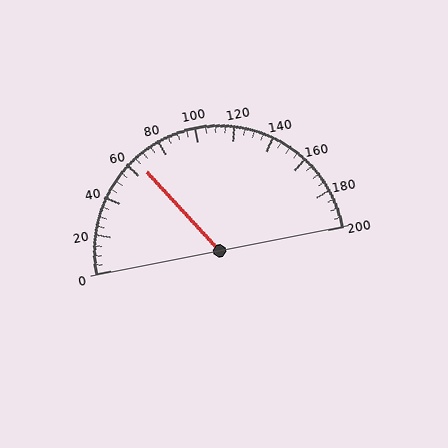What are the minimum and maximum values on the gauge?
The gauge ranges from 0 to 200.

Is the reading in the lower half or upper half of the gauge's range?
The reading is in the lower half of the range (0 to 200).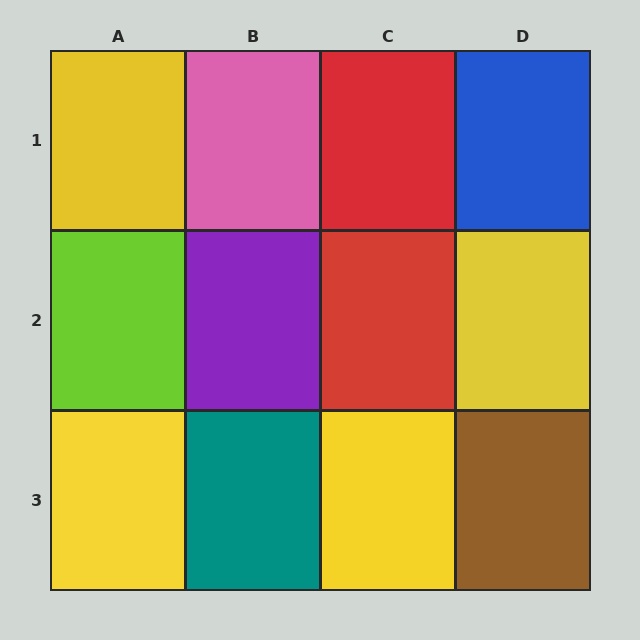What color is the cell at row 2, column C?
Red.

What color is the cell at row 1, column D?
Blue.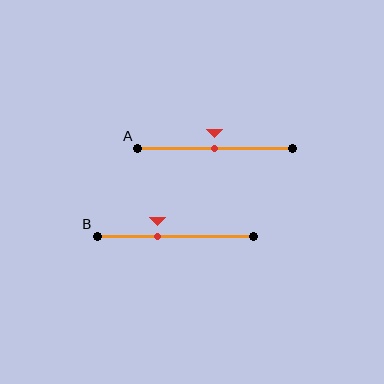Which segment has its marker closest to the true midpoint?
Segment A has its marker closest to the true midpoint.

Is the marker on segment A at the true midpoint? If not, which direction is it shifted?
Yes, the marker on segment A is at the true midpoint.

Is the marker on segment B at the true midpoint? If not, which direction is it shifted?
No, the marker on segment B is shifted to the left by about 12% of the segment length.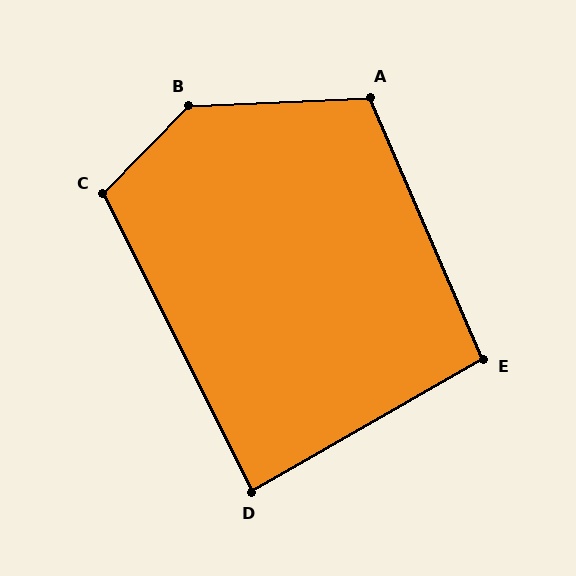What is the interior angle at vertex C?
Approximately 109 degrees (obtuse).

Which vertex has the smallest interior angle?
D, at approximately 87 degrees.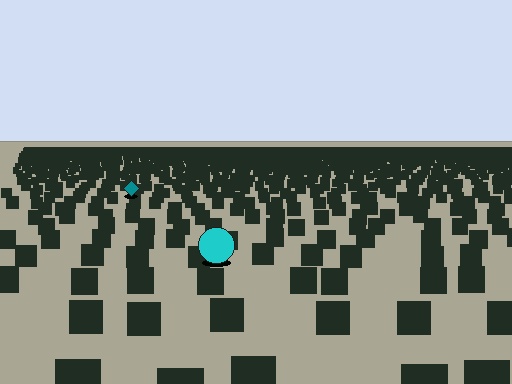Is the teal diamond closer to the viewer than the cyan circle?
No. The cyan circle is closer — you can tell from the texture gradient: the ground texture is coarser near it.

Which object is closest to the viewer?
The cyan circle is closest. The texture marks near it are larger and more spread out.